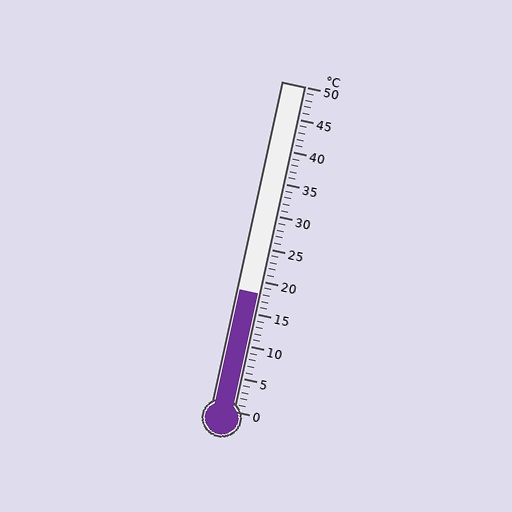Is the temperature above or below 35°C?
The temperature is below 35°C.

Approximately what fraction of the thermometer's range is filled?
The thermometer is filled to approximately 35% of its range.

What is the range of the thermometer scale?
The thermometer scale ranges from 0°C to 50°C.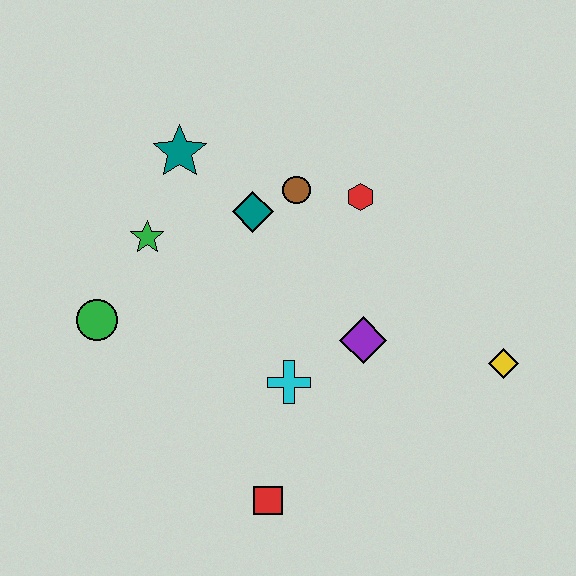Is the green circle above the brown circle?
No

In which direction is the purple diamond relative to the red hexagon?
The purple diamond is below the red hexagon.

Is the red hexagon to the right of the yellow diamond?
No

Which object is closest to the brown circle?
The teal diamond is closest to the brown circle.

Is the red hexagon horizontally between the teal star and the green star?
No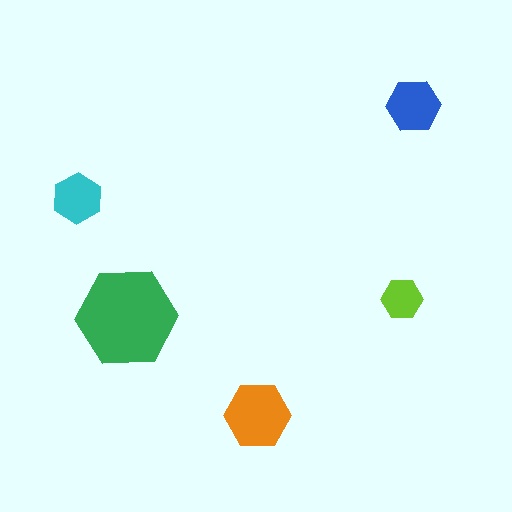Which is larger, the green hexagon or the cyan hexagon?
The green one.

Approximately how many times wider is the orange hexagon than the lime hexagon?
About 1.5 times wider.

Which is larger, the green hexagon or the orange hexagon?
The green one.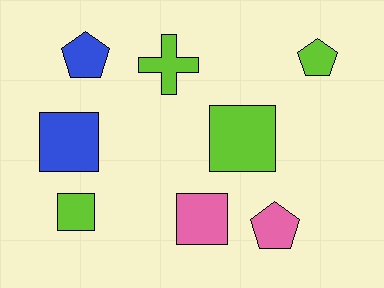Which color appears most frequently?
Lime, with 4 objects.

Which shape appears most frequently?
Square, with 4 objects.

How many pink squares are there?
There is 1 pink square.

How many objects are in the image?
There are 8 objects.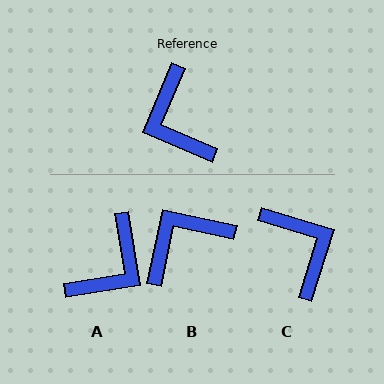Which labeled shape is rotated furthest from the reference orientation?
C, about 174 degrees away.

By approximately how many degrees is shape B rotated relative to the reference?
Approximately 79 degrees clockwise.